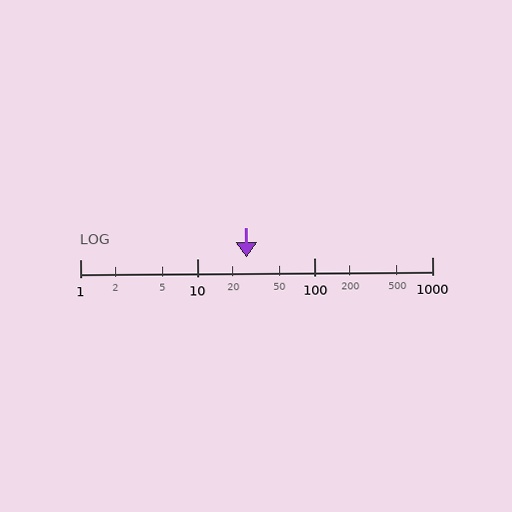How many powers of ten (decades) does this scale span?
The scale spans 3 decades, from 1 to 1000.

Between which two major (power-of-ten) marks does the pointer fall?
The pointer is between 10 and 100.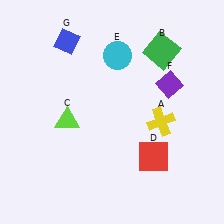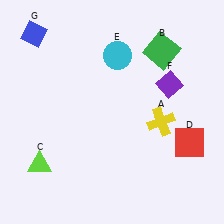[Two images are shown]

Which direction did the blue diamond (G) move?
The blue diamond (G) moved left.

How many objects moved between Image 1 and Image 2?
3 objects moved between the two images.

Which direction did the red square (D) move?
The red square (D) moved right.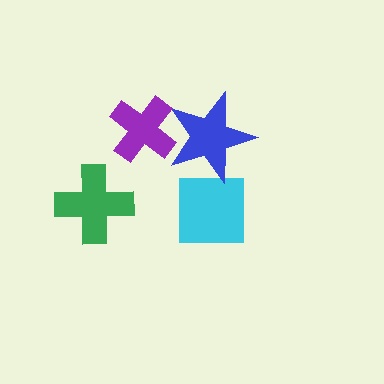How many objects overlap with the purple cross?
1 object overlaps with the purple cross.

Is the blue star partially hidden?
Yes, it is partially covered by another shape.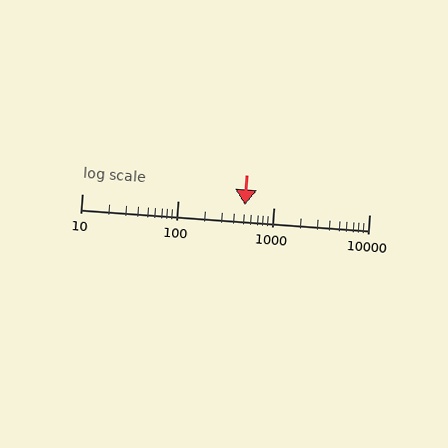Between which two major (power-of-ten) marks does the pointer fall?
The pointer is between 100 and 1000.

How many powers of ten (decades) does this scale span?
The scale spans 3 decades, from 10 to 10000.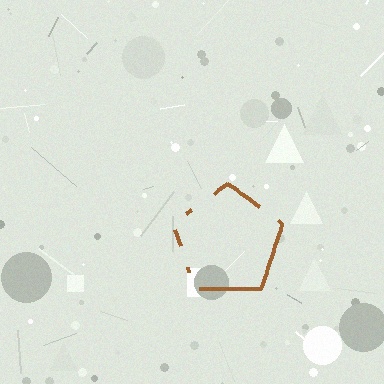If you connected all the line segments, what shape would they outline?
They would outline a pentagon.